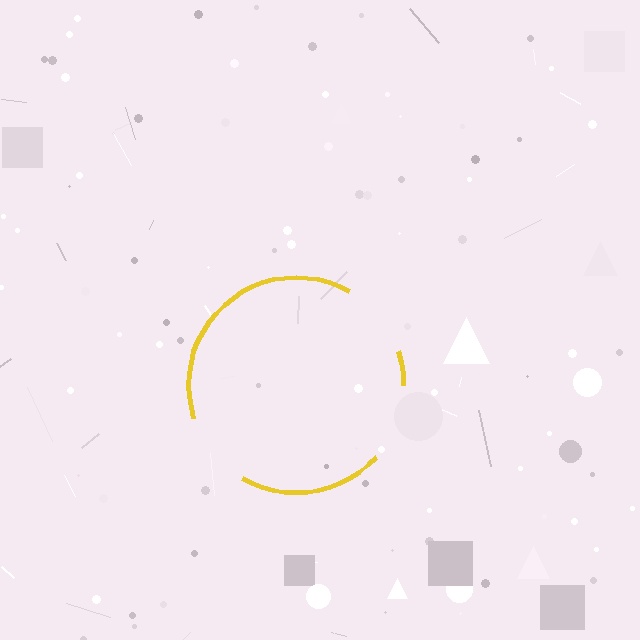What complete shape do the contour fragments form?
The contour fragments form a circle.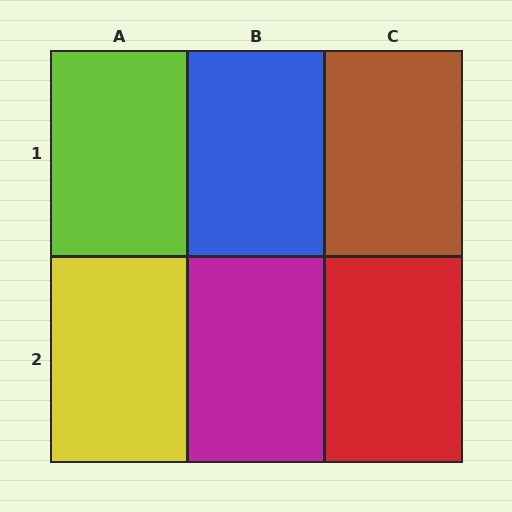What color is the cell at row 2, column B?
Magenta.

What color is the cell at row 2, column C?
Red.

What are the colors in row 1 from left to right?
Lime, blue, brown.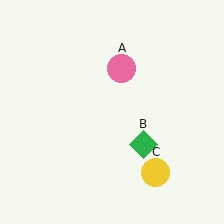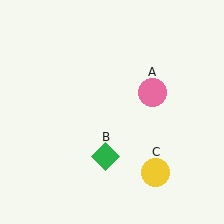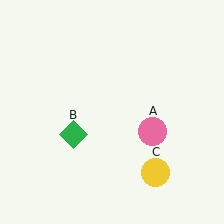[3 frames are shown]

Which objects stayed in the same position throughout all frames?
Yellow circle (object C) remained stationary.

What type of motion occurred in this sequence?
The pink circle (object A), green diamond (object B) rotated clockwise around the center of the scene.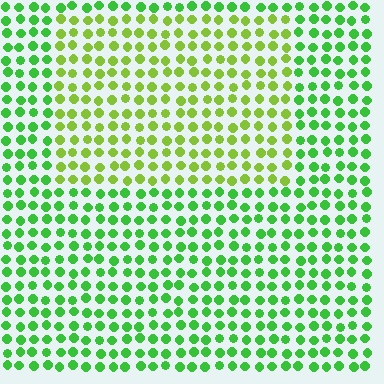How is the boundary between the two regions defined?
The boundary is defined purely by a slight shift in hue (about 33 degrees). Spacing, size, and orientation are identical on both sides.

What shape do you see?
I see a rectangle.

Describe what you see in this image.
The image is filled with small green elements in a uniform arrangement. A rectangle-shaped region is visible where the elements are tinted to a slightly different hue, forming a subtle color boundary.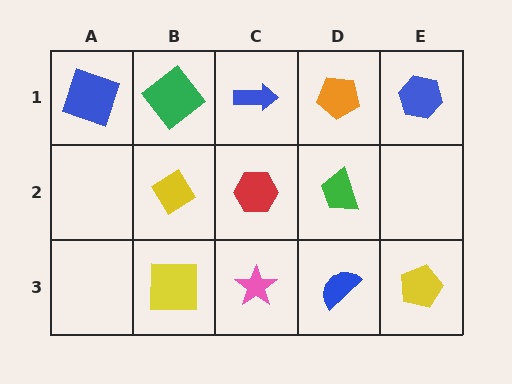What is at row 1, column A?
A blue square.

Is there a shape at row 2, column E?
No, that cell is empty.